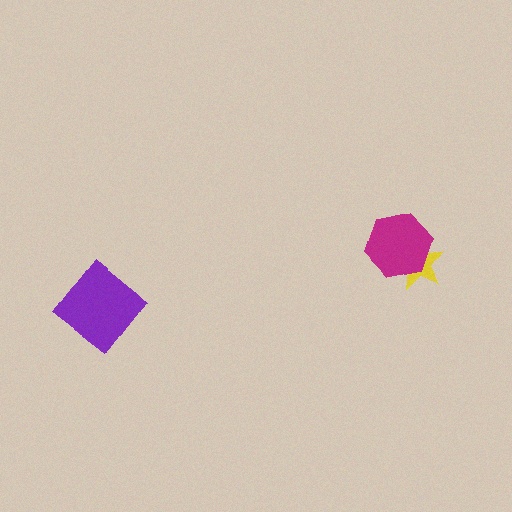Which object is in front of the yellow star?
The magenta hexagon is in front of the yellow star.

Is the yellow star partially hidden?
Yes, it is partially covered by another shape.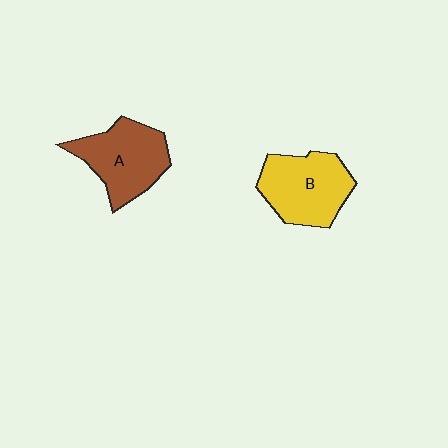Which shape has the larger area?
Shape B (yellow).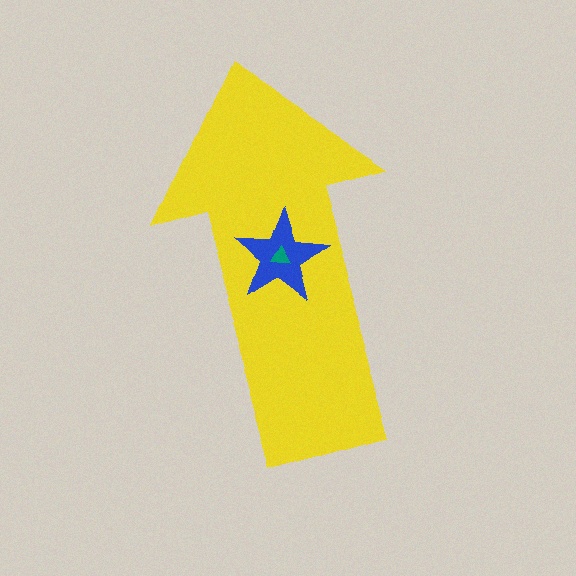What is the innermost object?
The teal triangle.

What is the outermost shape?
The yellow arrow.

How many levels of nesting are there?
3.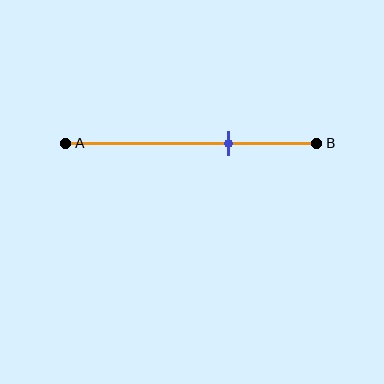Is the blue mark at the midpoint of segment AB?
No, the mark is at about 65% from A, not at the 50% midpoint.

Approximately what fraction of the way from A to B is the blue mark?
The blue mark is approximately 65% of the way from A to B.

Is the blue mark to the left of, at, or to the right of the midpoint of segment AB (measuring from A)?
The blue mark is to the right of the midpoint of segment AB.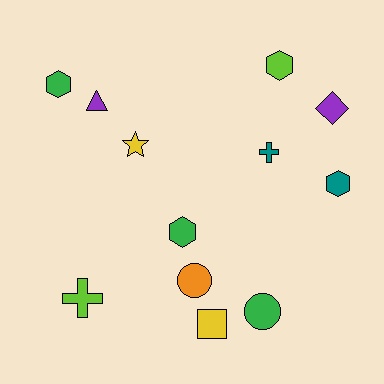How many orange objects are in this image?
There is 1 orange object.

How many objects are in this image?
There are 12 objects.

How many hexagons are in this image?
There are 4 hexagons.